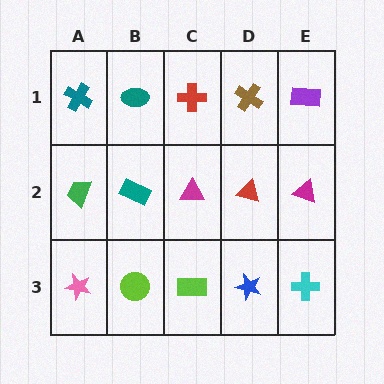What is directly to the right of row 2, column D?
A magenta triangle.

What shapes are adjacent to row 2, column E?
A purple rectangle (row 1, column E), a cyan cross (row 3, column E), a red triangle (row 2, column D).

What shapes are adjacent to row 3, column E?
A magenta triangle (row 2, column E), a blue star (row 3, column D).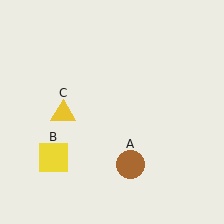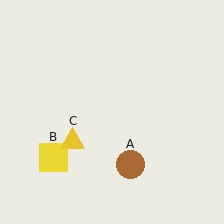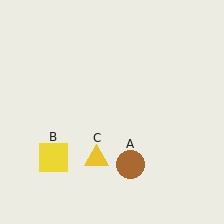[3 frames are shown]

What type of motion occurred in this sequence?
The yellow triangle (object C) rotated counterclockwise around the center of the scene.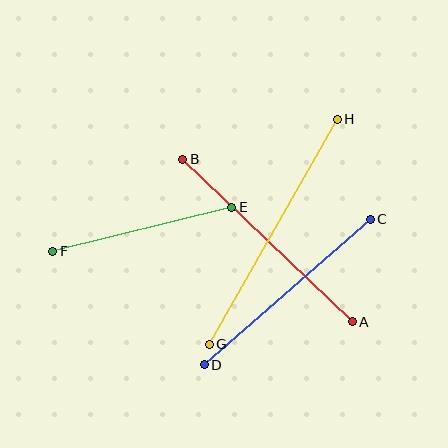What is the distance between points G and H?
The distance is approximately 259 pixels.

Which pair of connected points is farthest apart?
Points G and H are farthest apart.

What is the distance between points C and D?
The distance is approximately 221 pixels.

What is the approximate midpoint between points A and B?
The midpoint is at approximately (267, 241) pixels.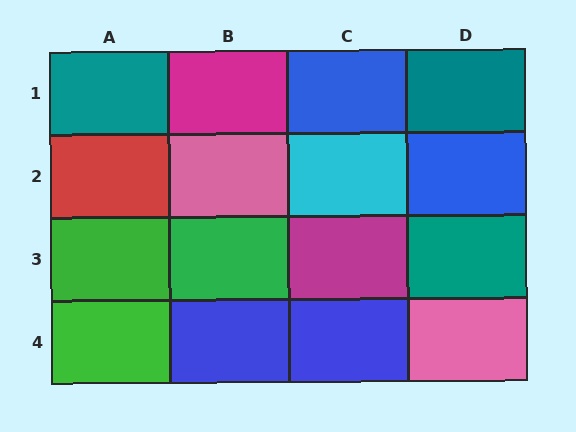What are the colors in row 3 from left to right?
Green, green, magenta, teal.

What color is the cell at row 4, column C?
Blue.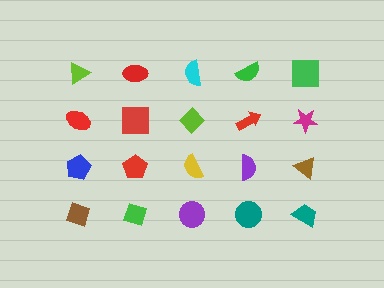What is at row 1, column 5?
A green square.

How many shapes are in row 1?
5 shapes.